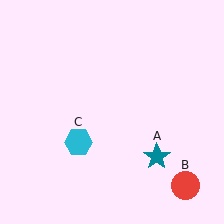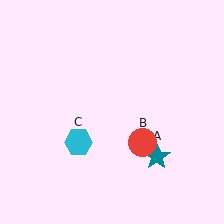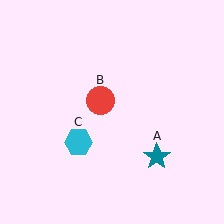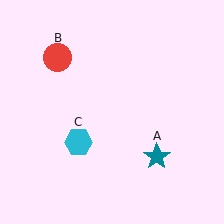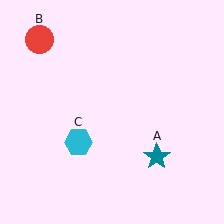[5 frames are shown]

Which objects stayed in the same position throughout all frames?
Teal star (object A) and cyan hexagon (object C) remained stationary.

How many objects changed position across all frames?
1 object changed position: red circle (object B).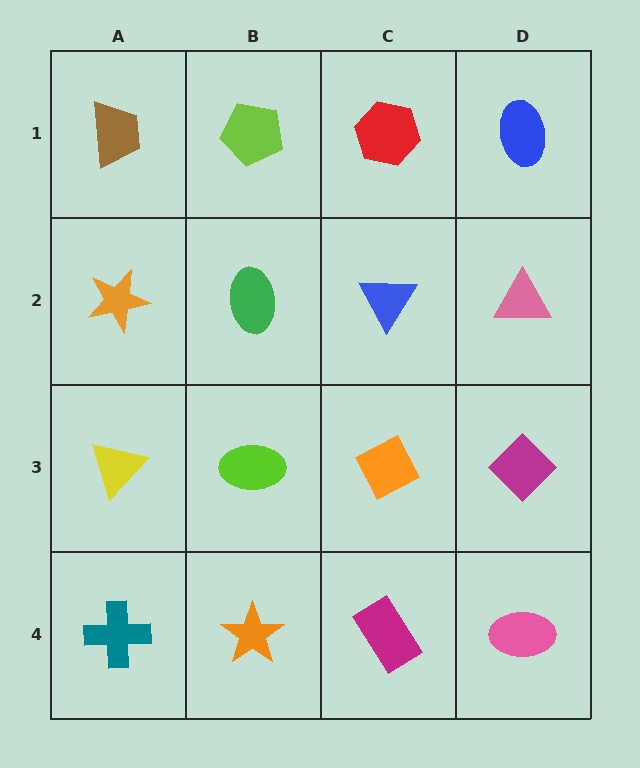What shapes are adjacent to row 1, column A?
An orange star (row 2, column A), a lime pentagon (row 1, column B).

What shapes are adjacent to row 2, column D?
A blue ellipse (row 1, column D), a magenta diamond (row 3, column D), a blue triangle (row 2, column C).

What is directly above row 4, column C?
An orange diamond.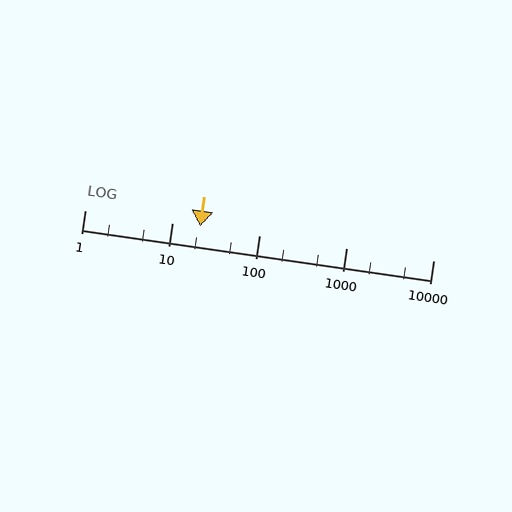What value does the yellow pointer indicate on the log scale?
The pointer indicates approximately 21.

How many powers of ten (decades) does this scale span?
The scale spans 4 decades, from 1 to 10000.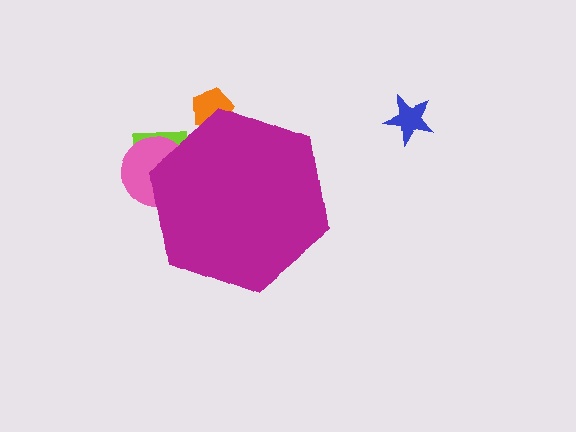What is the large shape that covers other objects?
A magenta hexagon.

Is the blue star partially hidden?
No, the blue star is fully visible.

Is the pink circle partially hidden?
Yes, the pink circle is partially hidden behind the magenta hexagon.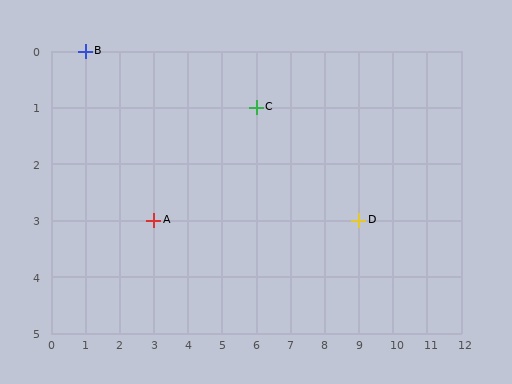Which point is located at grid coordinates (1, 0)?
Point B is at (1, 0).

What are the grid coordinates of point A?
Point A is at grid coordinates (3, 3).